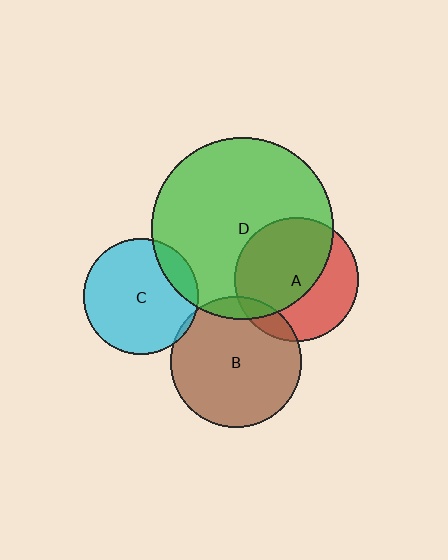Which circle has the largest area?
Circle D (green).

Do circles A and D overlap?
Yes.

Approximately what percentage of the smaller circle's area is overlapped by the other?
Approximately 60%.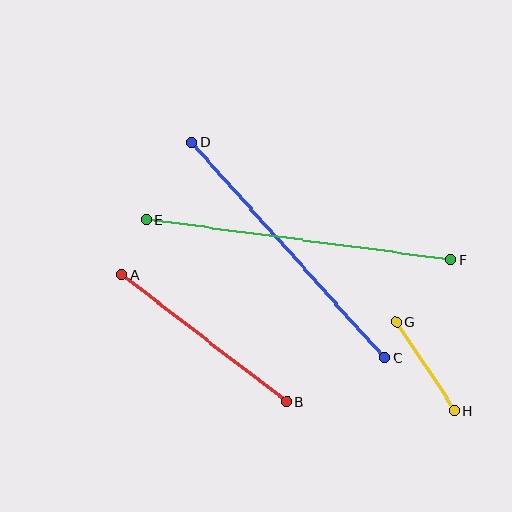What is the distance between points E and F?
The distance is approximately 307 pixels.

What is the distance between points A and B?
The distance is approximately 208 pixels.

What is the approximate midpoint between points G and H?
The midpoint is at approximately (426, 366) pixels.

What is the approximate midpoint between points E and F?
The midpoint is at approximately (299, 240) pixels.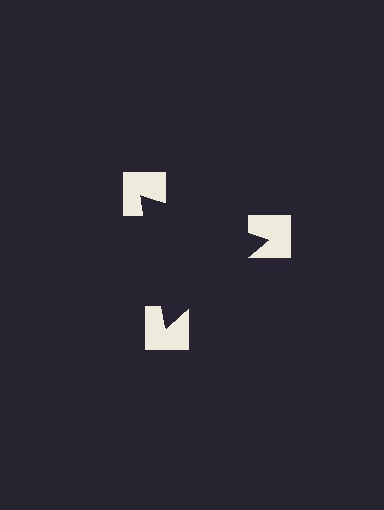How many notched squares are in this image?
There are 3 — one at each vertex of the illusory triangle.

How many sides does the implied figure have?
3 sides.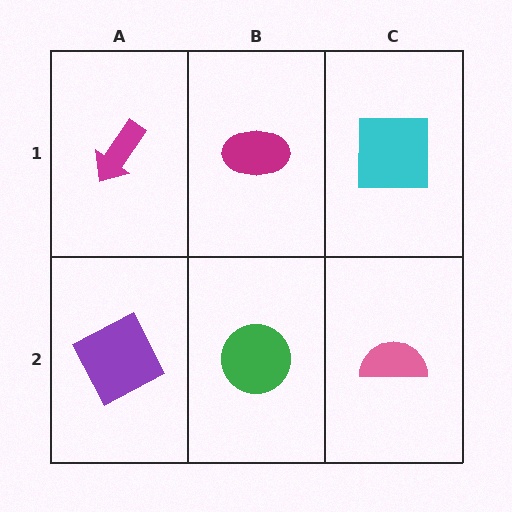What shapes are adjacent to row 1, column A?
A purple square (row 2, column A), a magenta ellipse (row 1, column B).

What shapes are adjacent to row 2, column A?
A magenta arrow (row 1, column A), a green circle (row 2, column B).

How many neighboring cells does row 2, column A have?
2.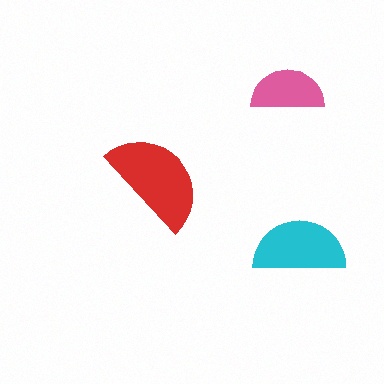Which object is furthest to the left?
The red semicircle is leftmost.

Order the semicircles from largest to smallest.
the red one, the cyan one, the pink one.